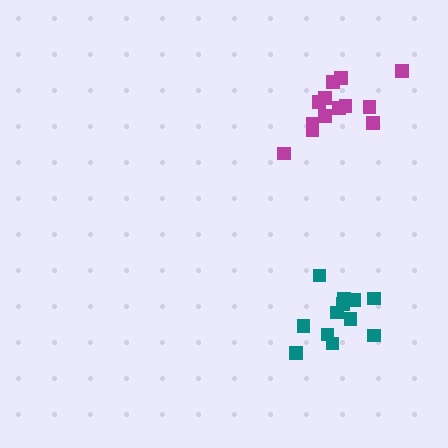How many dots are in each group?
Group 1: 13 dots, Group 2: 12 dots (25 total).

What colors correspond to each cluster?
The clusters are colored: magenta, teal.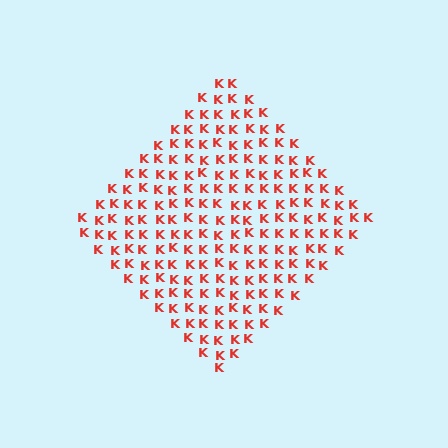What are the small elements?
The small elements are letter K's.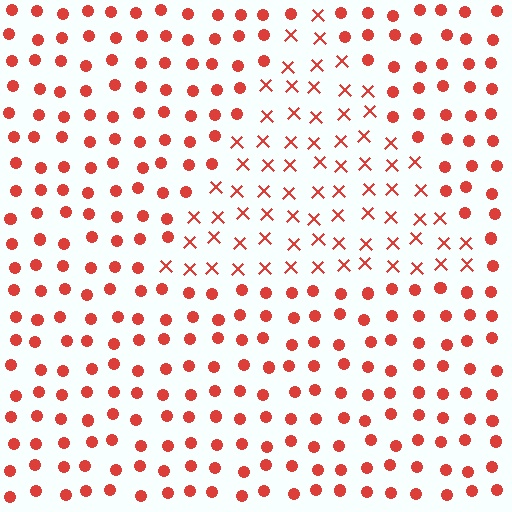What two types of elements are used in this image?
The image uses X marks inside the triangle region and circles outside it.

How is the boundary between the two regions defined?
The boundary is defined by a change in element shape: X marks inside vs. circles outside. All elements share the same color and spacing.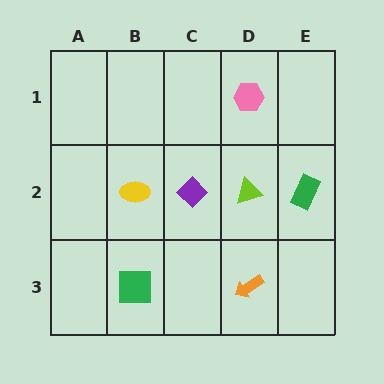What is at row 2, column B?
A yellow ellipse.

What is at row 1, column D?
A pink hexagon.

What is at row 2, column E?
A green rectangle.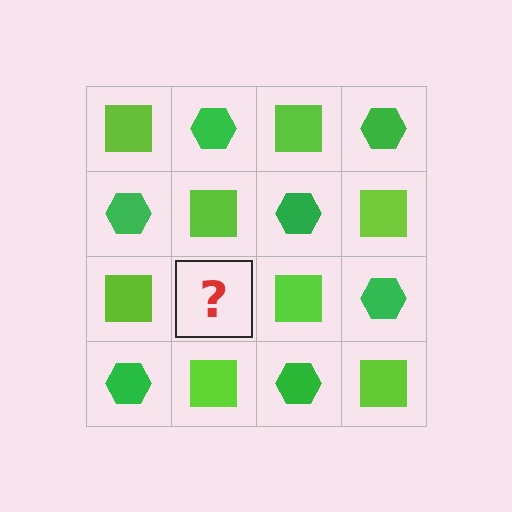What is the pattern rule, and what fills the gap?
The rule is that it alternates lime square and green hexagon in a checkerboard pattern. The gap should be filled with a green hexagon.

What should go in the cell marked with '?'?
The missing cell should contain a green hexagon.